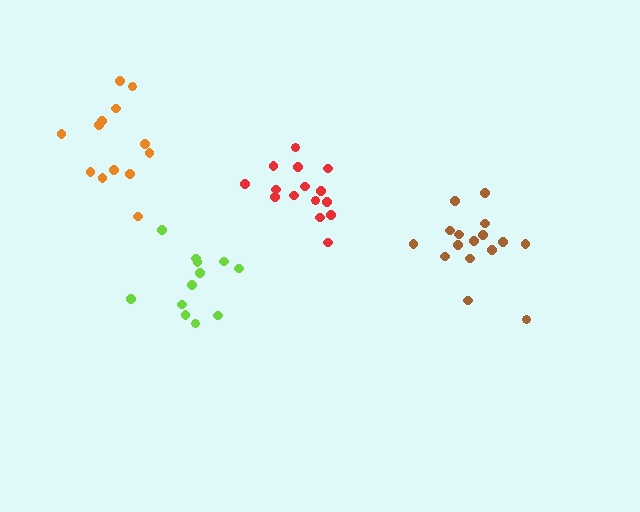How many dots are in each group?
Group 1: 13 dots, Group 2: 16 dots, Group 3: 12 dots, Group 4: 15 dots (56 total).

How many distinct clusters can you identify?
There are 4 distinct clusters.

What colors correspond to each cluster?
The clusters are colored: orange, brown, lime, red.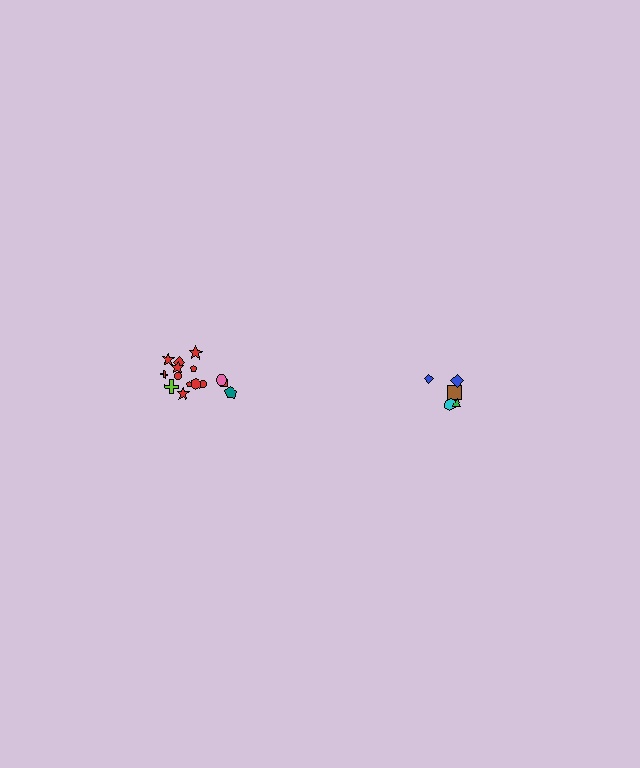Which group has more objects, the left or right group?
The left group.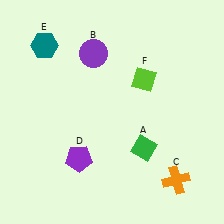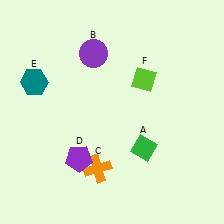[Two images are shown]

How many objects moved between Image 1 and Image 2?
2 objects moved between the two images.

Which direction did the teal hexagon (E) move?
The teal hexagon (E) moved down.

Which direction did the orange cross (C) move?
The orange cross (C) moved left.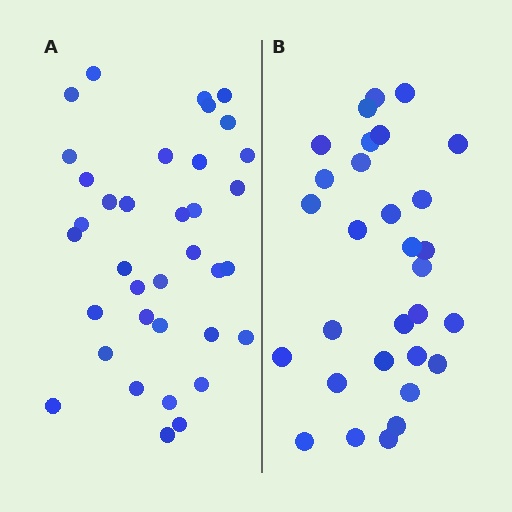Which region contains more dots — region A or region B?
Region A (the left region) has more dots.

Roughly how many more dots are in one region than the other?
Region A has about 6 more dots than region B.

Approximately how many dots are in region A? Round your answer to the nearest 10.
About 40 dots. (The exact count is 36, which rounds to 40.)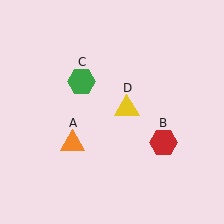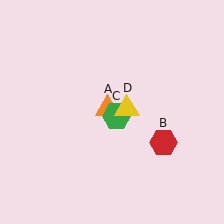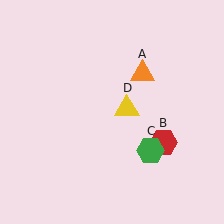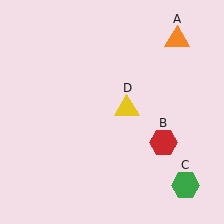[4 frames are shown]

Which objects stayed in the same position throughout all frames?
Red hexagon (object B) and yellow triangle (object D) remained stationary.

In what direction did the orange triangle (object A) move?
The orange triangle (object A) moved up and to the right.